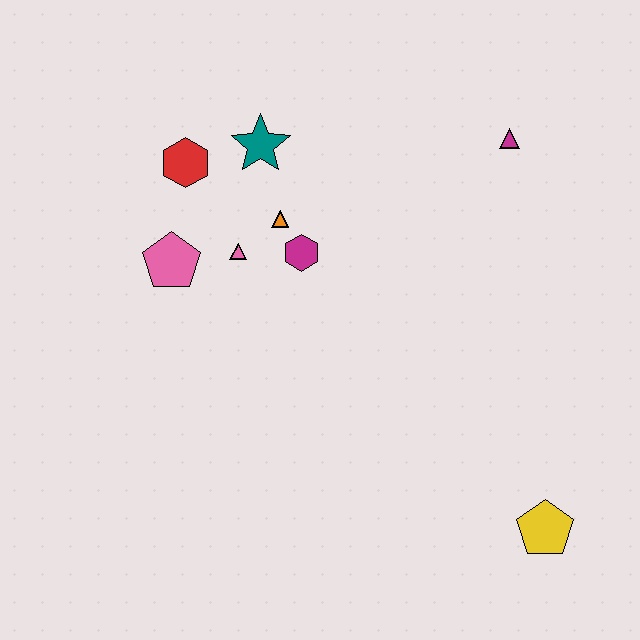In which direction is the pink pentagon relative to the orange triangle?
The pink pentagon is to the left of the orange triangle.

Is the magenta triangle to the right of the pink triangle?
Yes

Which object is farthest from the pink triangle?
The yellow pentagon is farthest from the pink triangle.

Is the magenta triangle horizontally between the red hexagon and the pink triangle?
No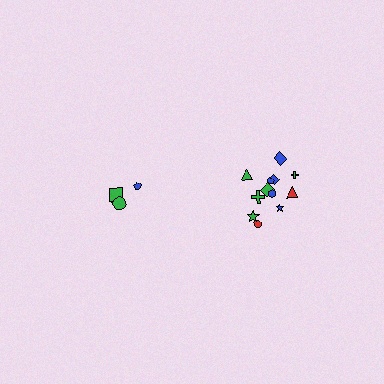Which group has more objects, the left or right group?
The right group.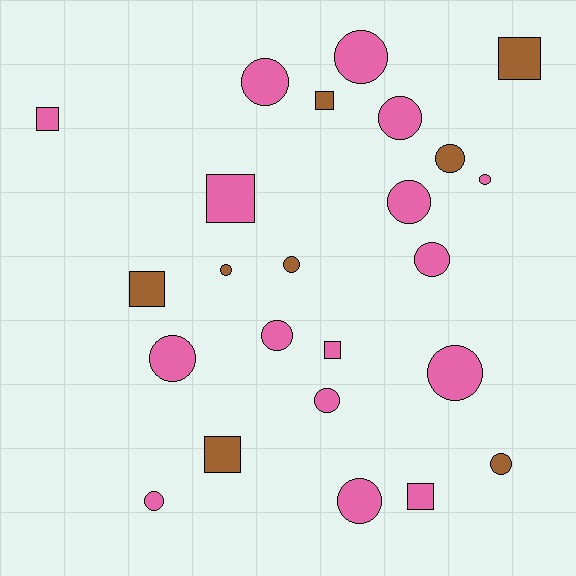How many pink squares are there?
There are 4 pink squares.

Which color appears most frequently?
Pink, with 16 objects.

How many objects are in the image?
There are 24 objects.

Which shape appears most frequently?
Circle, with 16 objects.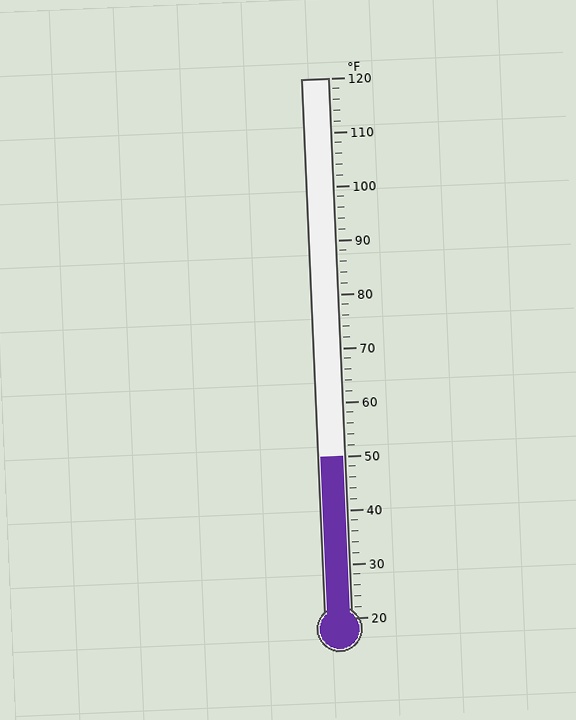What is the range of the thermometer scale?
The thermometer scale ranges from 20°F to 120°F.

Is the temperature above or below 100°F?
The temperature is below 100°F.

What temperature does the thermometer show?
The thermometer shows approximately 50°F.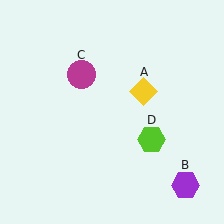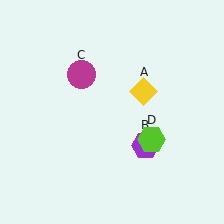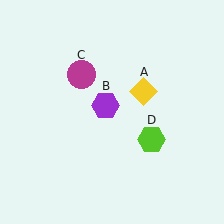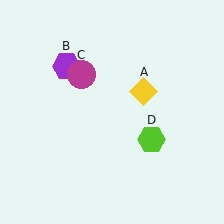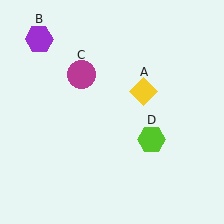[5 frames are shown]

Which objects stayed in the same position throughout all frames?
Yellow diamond (object A) and magenta circle (object C) and lime hexagon (object D) remained stationary.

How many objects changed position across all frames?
1 object changed position: purple hexagon (object B).